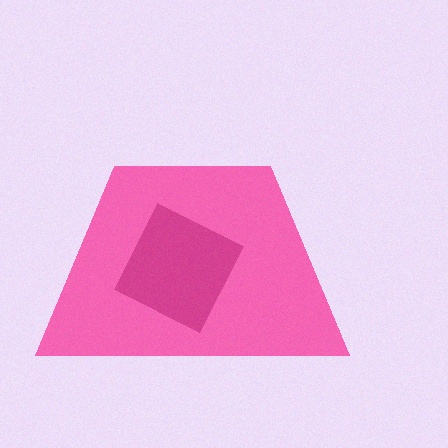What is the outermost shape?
The pink trapezoid.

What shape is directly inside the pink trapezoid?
The magenta diamond.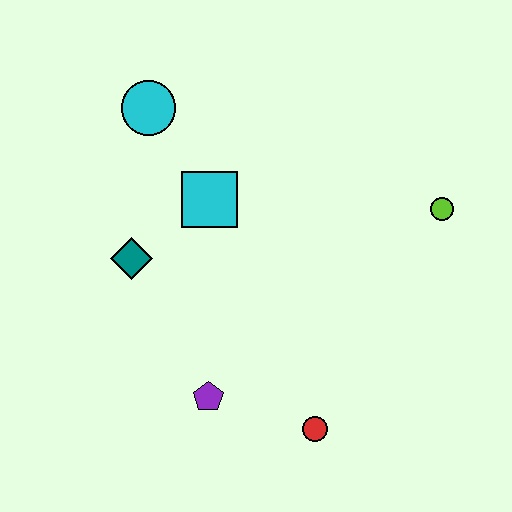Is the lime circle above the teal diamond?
Yes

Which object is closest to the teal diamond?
The cyan square is closest to the teal diamond.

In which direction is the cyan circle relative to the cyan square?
The cyan circle is above the cyan square.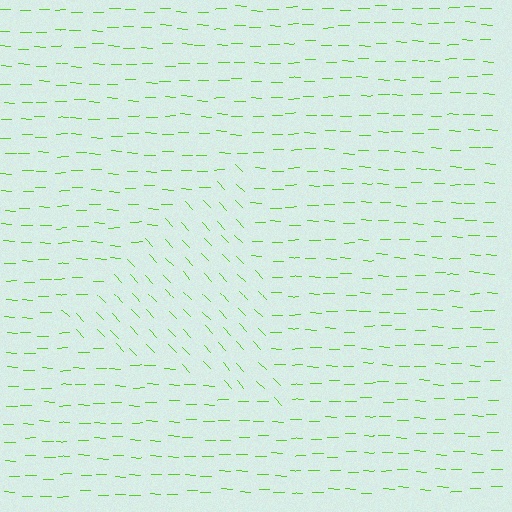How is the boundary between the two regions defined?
The boundary is defined purely by a change in line orientation (approximately 45 degrees difference). All lines are the same color and thickness.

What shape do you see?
I see a triangle.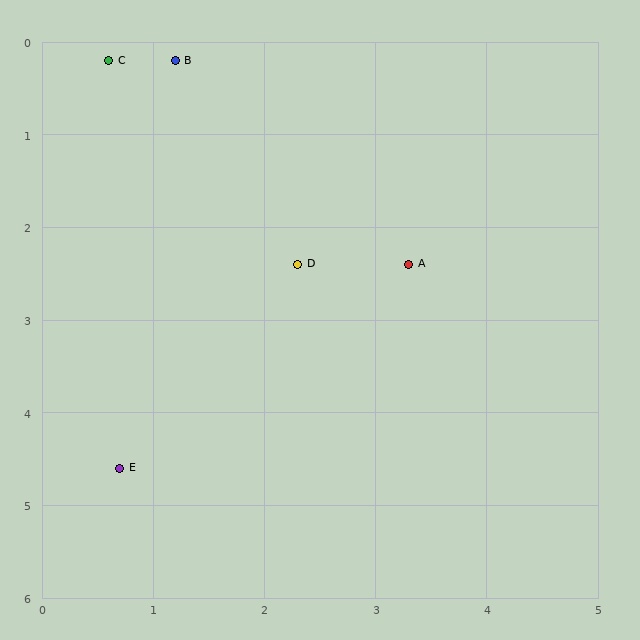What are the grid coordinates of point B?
Point B is at approximately (1.2, 0.2).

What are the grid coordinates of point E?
Point E is at approximately (0.7, 4.6).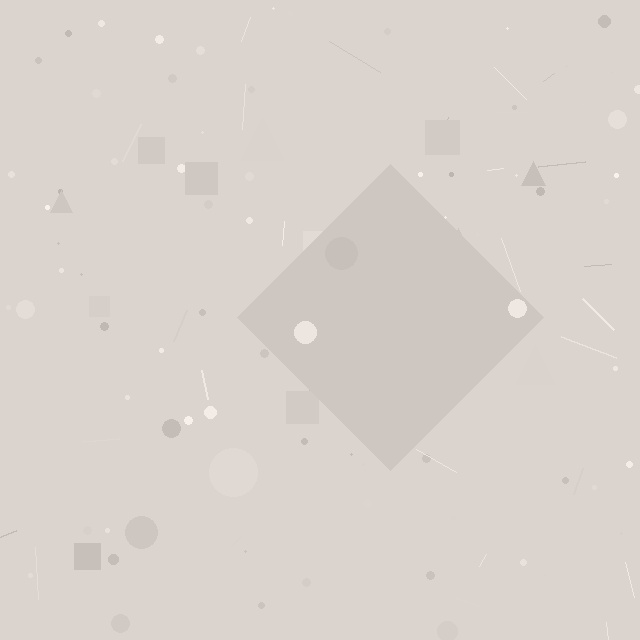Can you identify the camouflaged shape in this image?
The camouflaged shape is a diamond.